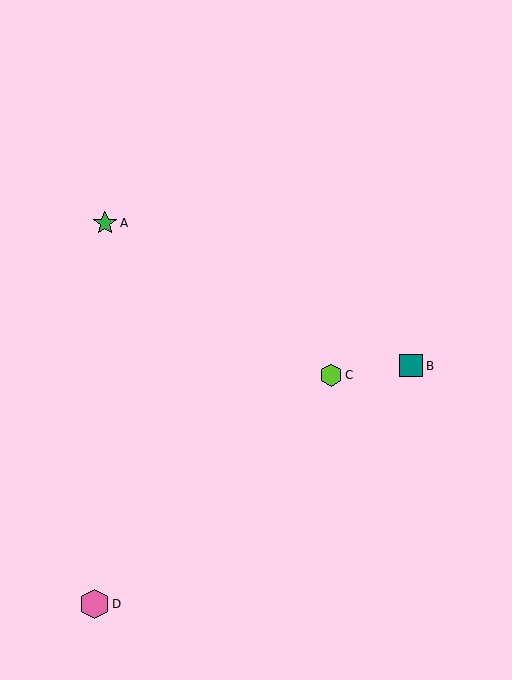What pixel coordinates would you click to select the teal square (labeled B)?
Click at (411, 366) to select the teal square B.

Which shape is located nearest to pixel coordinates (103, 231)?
The green star (labeled A) at (105, 223) is nearest to that location.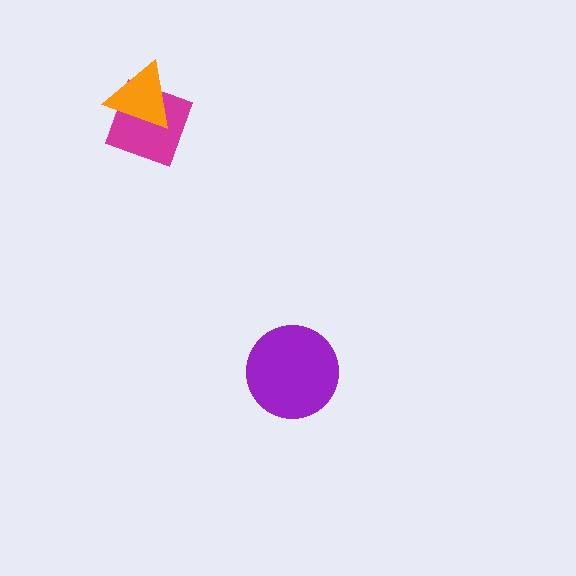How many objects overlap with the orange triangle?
1 object overlaps with the orange triangle.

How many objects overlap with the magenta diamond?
1 object overlaps with the magenta diamond.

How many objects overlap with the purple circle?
0 objects overlap with the purple circle.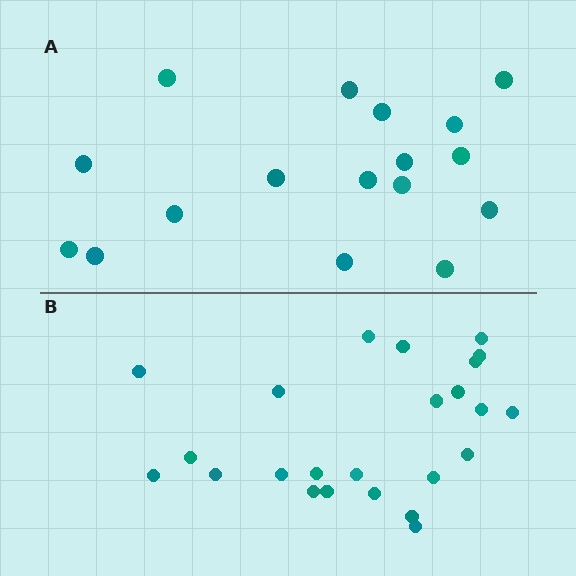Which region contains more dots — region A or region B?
Region B (the bottom region) has more dots.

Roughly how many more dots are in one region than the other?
Region B has roughly 8 or so more dots than region A.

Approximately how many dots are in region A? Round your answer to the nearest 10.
About 20 dots. (The exact count is 17, which rounds to 20.)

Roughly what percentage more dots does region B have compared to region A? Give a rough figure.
About 40% more.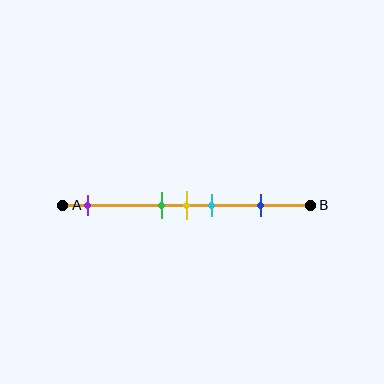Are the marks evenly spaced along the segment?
No, the marks are not evenly spaced.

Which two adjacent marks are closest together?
The green and yellow marks are the closest adjacent pair.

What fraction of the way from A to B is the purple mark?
The purple mark is approximately 10% (0.1) of the way from A to B.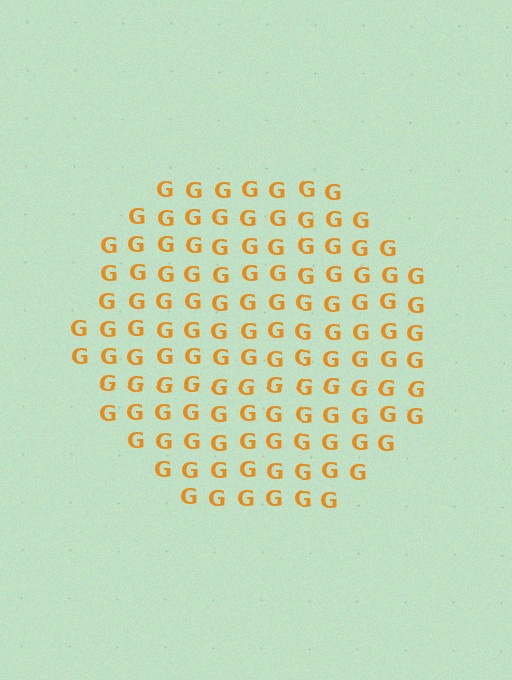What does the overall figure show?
The overall figure shows a circle.